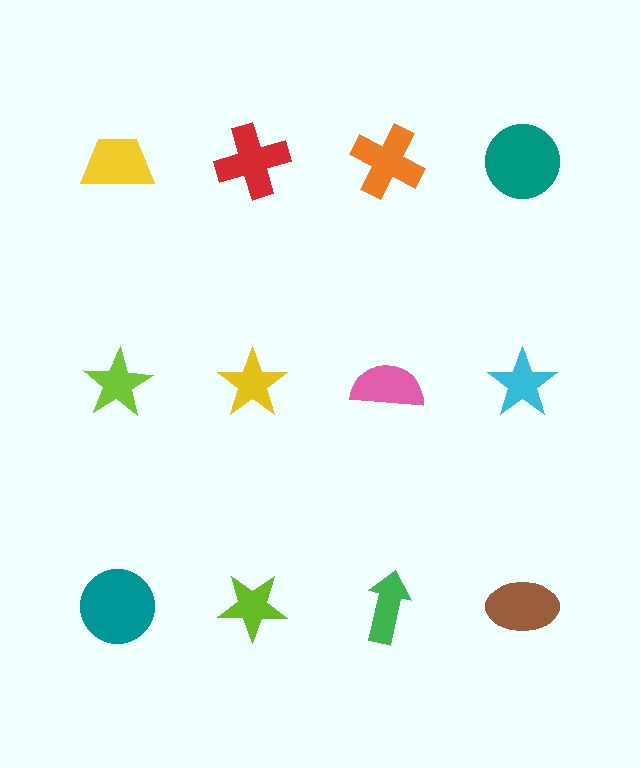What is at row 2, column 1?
A lime star.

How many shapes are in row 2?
4 shapes.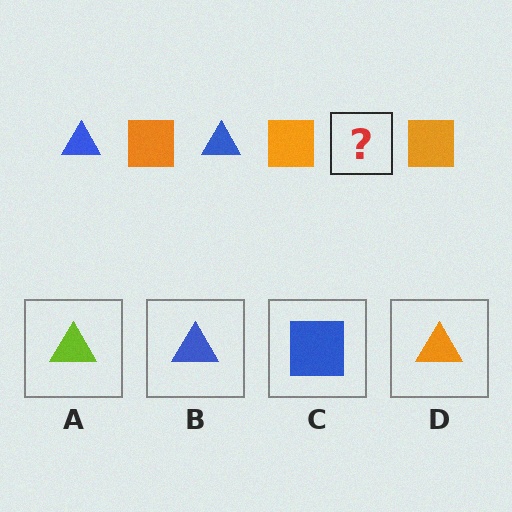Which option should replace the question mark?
Option B.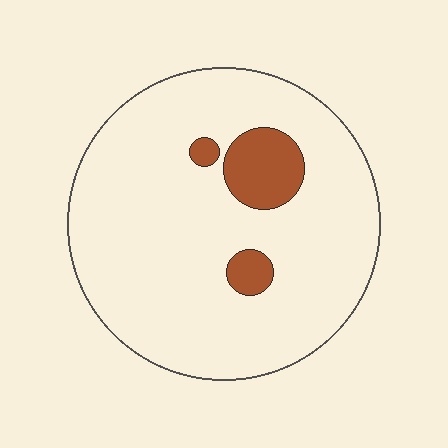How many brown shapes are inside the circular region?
3.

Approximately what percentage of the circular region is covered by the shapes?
Approximately 10%.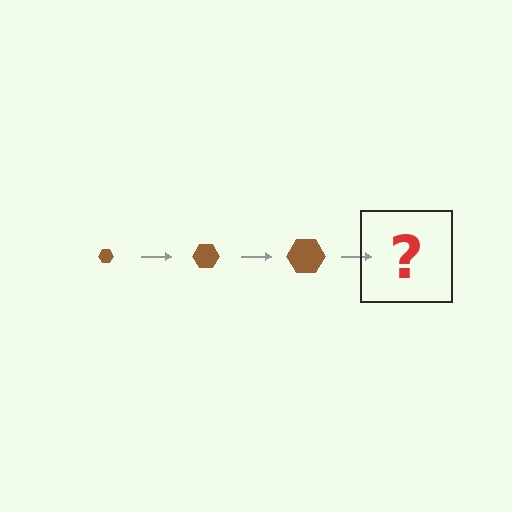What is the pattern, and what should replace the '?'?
The pattern is that the hexagon gets progressively larger each step. The '?' should be a brown hexagon, larger than the previous one.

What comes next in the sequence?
The next element should be a brown hexagon, larger than the previous one.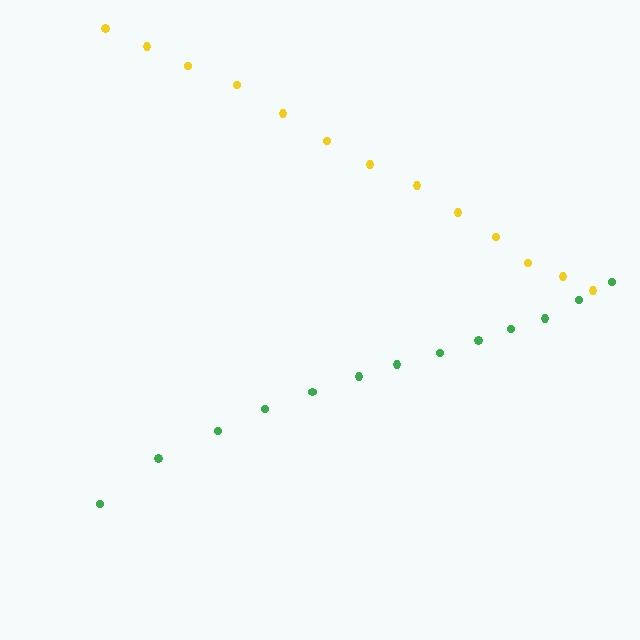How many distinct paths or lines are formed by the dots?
There are 2 distinct paths.